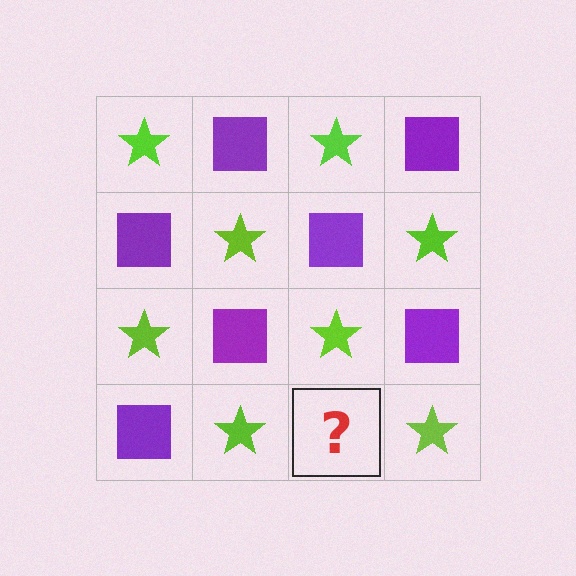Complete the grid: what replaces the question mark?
The question mark should be replaced with a purple square.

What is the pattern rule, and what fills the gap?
The rule is that it alternates lime star and purple square in a checkerboard pattern. The gap should be filled with a purple square.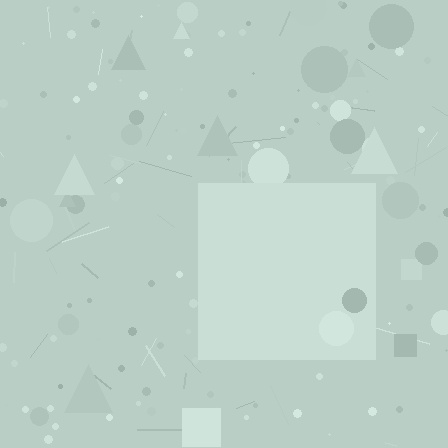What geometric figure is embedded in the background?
A square is embedded in the background.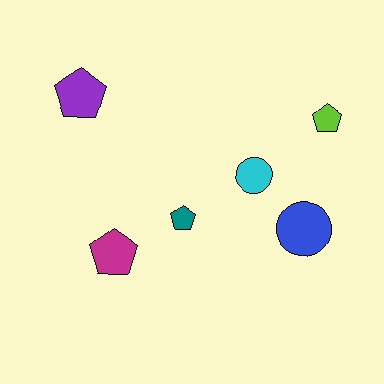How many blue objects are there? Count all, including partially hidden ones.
There is 1 blue object.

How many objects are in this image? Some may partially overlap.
There are 6 objects.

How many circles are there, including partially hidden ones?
There are 2 circles.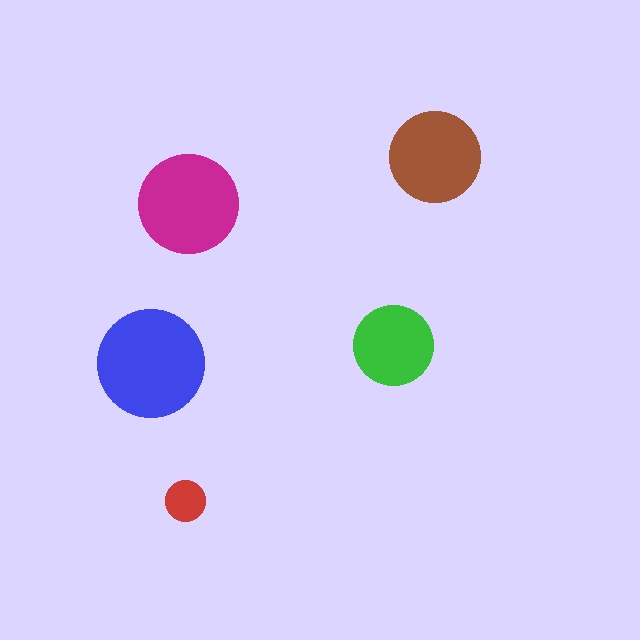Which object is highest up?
The brown circle is topmost.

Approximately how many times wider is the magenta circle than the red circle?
About 2.5 times wider.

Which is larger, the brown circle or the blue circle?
The blue one.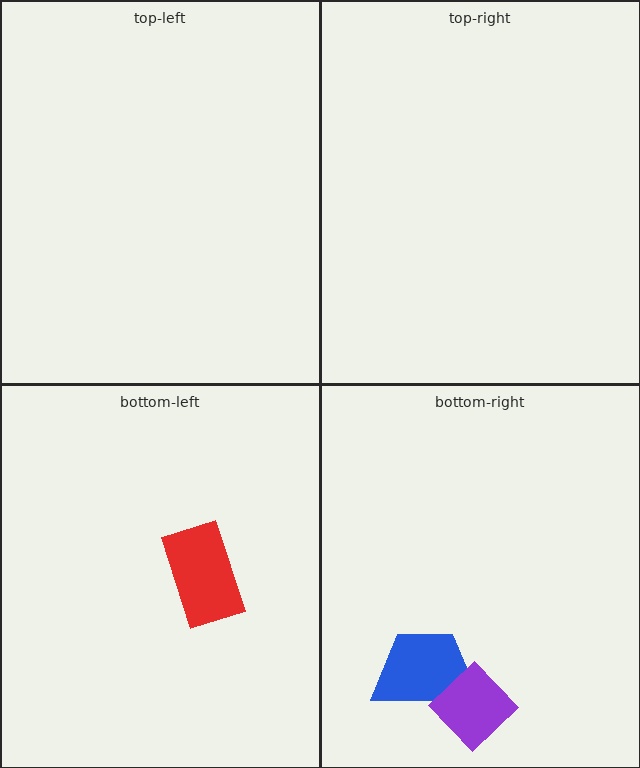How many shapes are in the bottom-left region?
1.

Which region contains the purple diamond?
The bottom-right region.